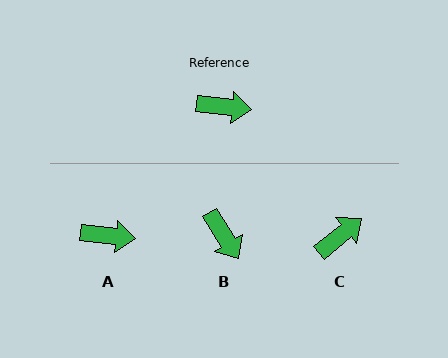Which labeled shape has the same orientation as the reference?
A.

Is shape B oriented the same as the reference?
No, it is off by about 52 degrees.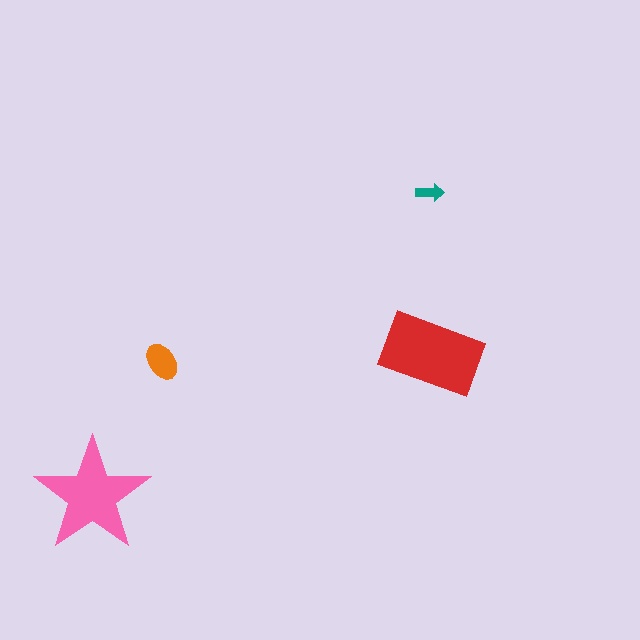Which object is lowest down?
The pink star is bottommost.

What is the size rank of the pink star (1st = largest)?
2nd.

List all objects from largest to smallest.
The red rectangle, the pink star, the orange ellipse, the teal arrow.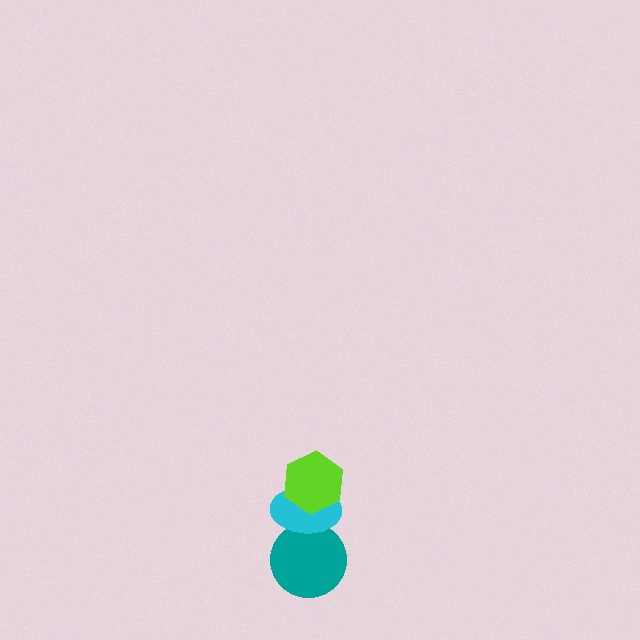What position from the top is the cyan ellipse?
The cyan ellipse is 2nd from the top.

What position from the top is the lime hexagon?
The lime hexagon is 1st from the top.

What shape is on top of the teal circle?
The cyan ellipse is on top of the teal circle.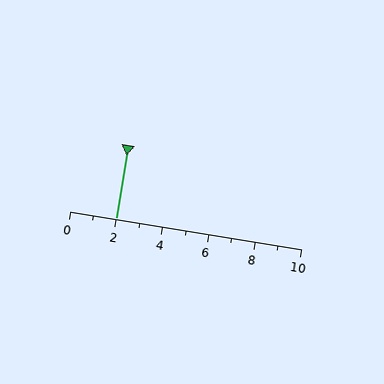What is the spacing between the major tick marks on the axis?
The major ticks are spaced 2 apart.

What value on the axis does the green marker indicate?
The marker indicates approximately 2.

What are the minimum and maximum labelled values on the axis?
The axis runs from 0 to 10.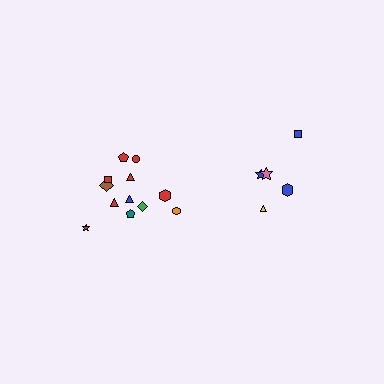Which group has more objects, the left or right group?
The left group.